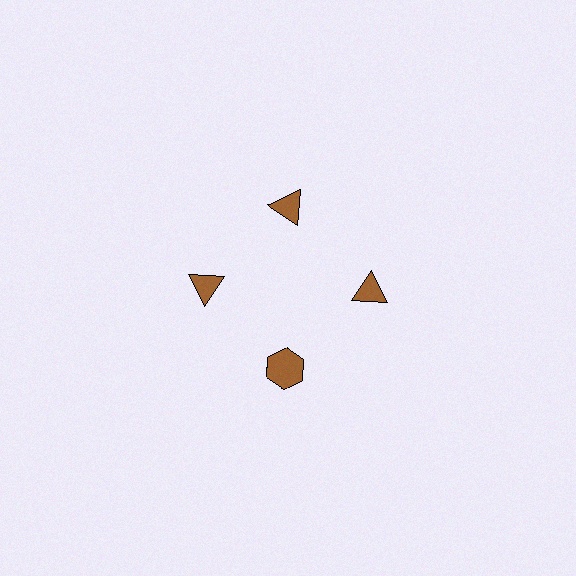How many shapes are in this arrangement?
There are 4 shapes arranged in a ring pattern.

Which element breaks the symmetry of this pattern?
The brown hexagon at roughly the 6 o'clock position breaks the symmetry. All other shapes are brown triangles.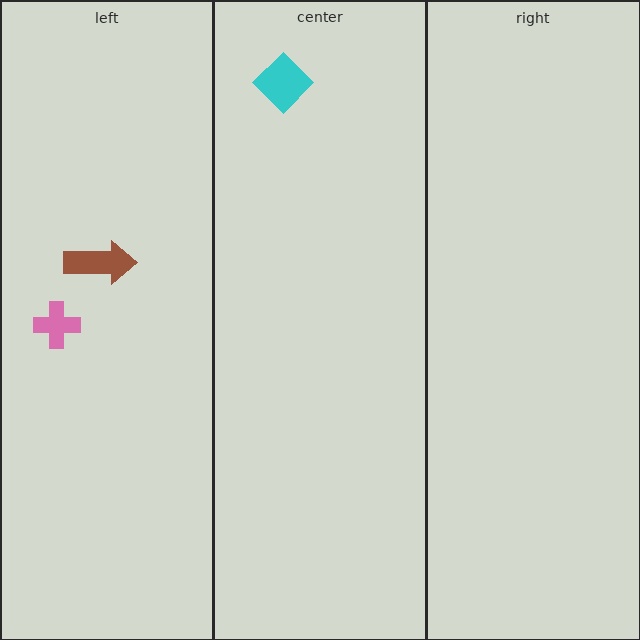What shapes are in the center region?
The cyan diamond.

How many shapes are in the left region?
2.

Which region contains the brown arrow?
The left region.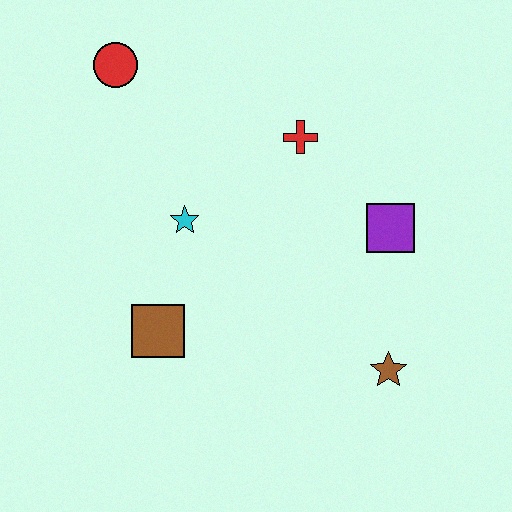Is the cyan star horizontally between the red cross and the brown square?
Yes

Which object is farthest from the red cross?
The brown star is farthest from the red cross.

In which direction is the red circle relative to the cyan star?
The red circle is above the cyan star.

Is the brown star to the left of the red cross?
No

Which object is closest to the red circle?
The cyan star is closest to the red circle.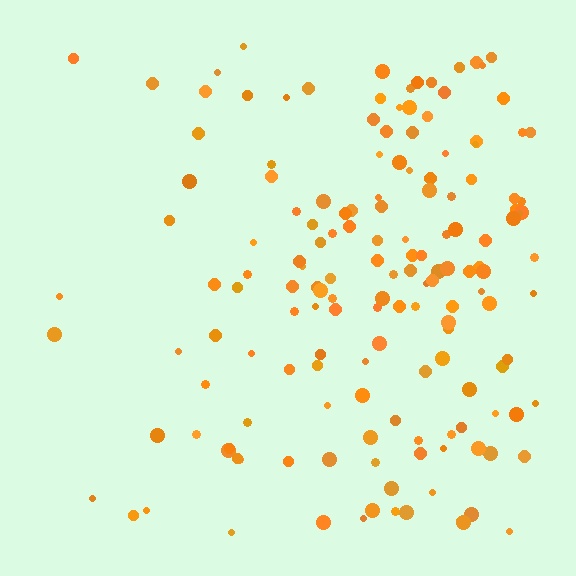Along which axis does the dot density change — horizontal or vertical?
Horizontal.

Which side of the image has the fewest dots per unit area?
The left.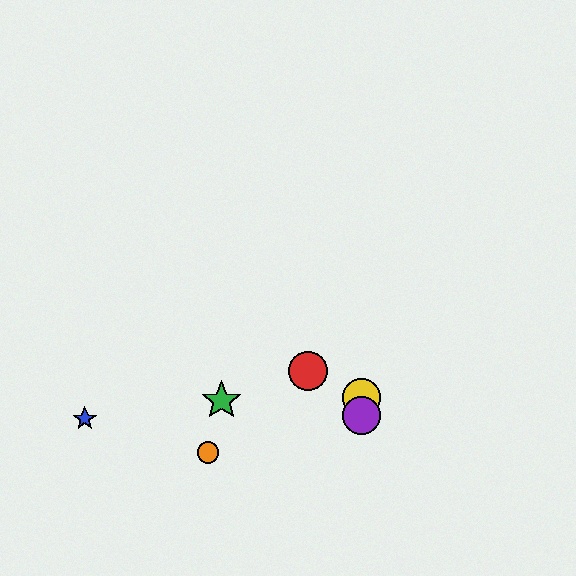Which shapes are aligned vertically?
The yellow circle, the purple circle are aligned vertically.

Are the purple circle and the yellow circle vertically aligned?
Yes, both are at x≈361.